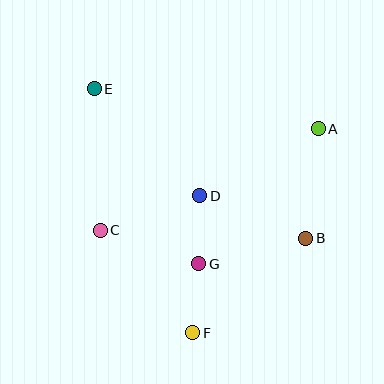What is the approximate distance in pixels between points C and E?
The distance between C and E is approximately 142 pixels.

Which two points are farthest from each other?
Points E and F are farthest from each other.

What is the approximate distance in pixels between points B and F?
The distance between B and F is approximately 147 pixels.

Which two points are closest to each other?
Points D and G are closest to each other.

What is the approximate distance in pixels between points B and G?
The distance between B and G is approximately 110 pixels.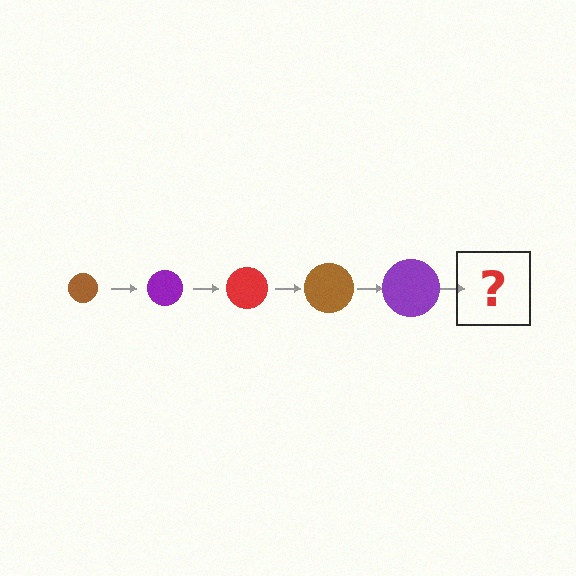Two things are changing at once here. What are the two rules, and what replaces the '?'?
The two rules are that the circle grows larger each step and the color cycles through brown, purple, and red. The '?' should be a red circle, larger than the previous one.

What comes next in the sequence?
The next element should be a red circle, larger than the previous one.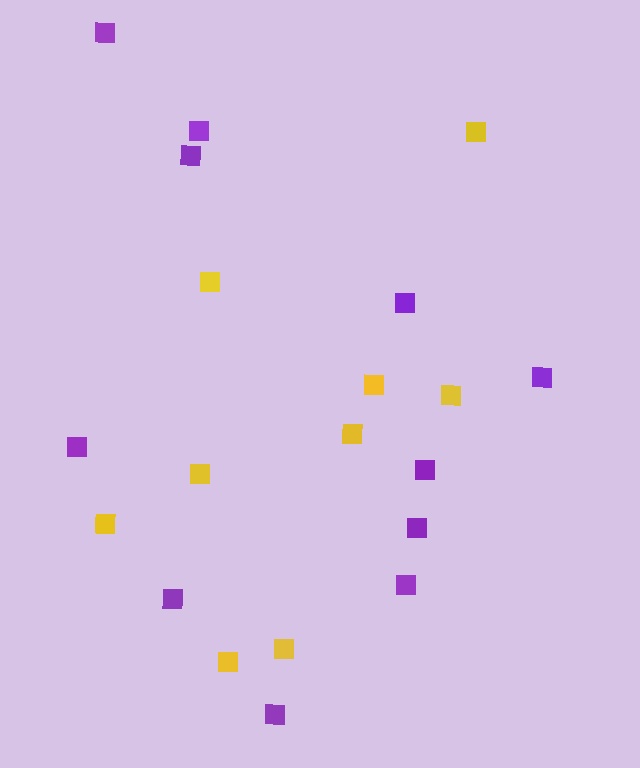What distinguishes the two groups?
There are 2 groups: one group of purple squares (11) and one group of yellow squares (9).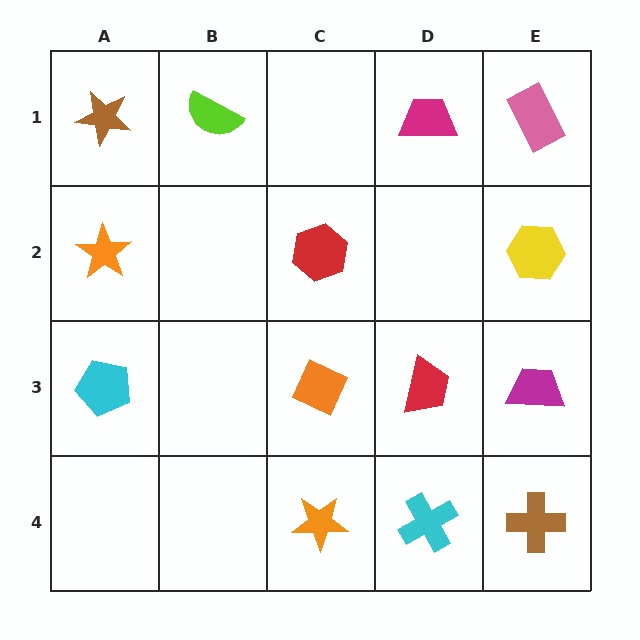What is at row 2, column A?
An orange star.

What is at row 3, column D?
A red trapezoid.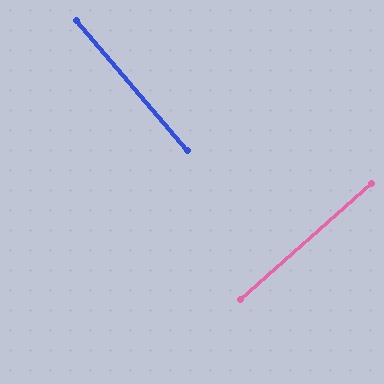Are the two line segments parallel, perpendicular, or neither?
Perpendicular — they meet at approximately 89°.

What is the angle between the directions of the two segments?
Approximately 89 degrees.